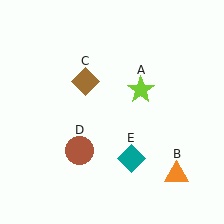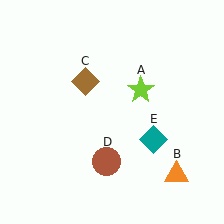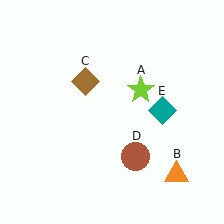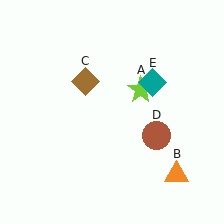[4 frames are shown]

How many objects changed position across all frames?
2 objects changed position: brown circle (object D), teal diamond (object E).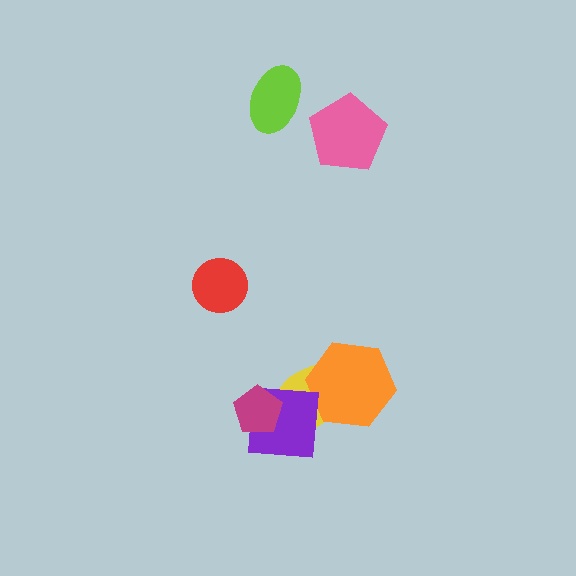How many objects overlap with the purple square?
3 objects overlap with the purple square.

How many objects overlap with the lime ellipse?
0 objects overlap with the lime ellipse.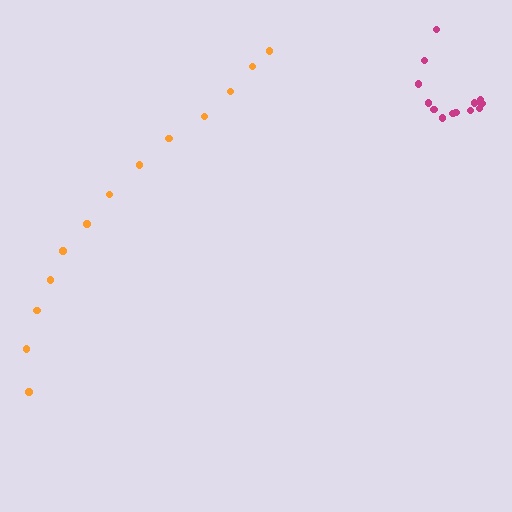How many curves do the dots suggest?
There are 2 distinct paths.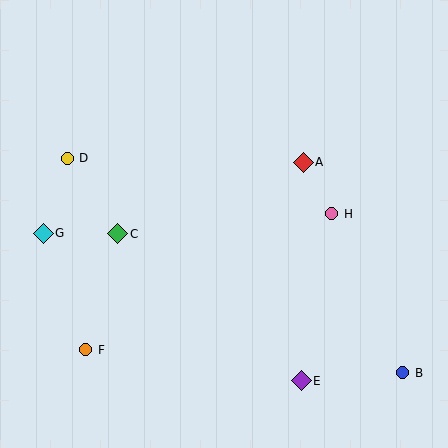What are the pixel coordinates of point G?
Point G is at (43, 233).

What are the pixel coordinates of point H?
Point H is at (332, 214).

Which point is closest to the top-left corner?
Point D is closest to the top-left corner.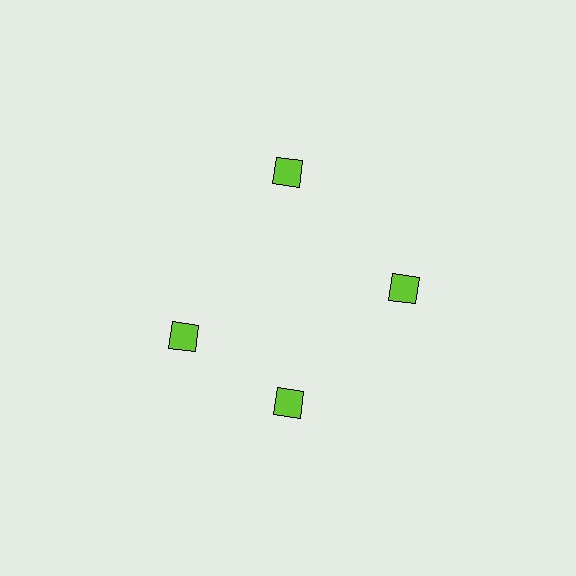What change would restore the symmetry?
The symmetry would be restored by rotating it back into even spacing with its neighbors so that all 4 squares sit at equal angles and equal distance from the center.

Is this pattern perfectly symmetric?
No. The 4 lime squares are arranged in a ring, but one element near the 9 o'clock position is rotated out of alignment along the ring, breaking the 4-fold rotational symmetry.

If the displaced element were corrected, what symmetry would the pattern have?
It would have 4-fold rotational symmetry — the pattern would map onto itself every 90 degrees.